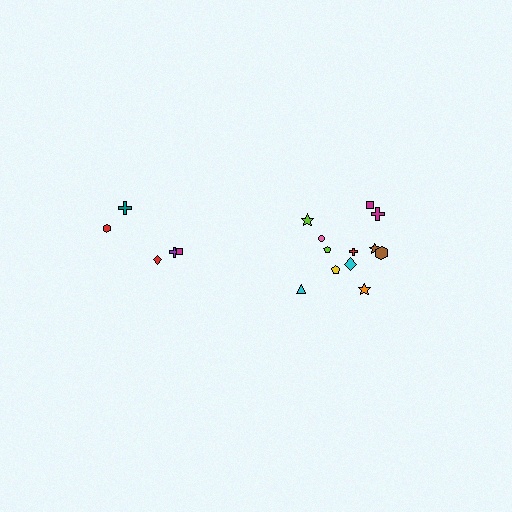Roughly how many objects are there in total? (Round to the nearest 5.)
Roughly 15 objects in total.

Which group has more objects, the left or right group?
The right group.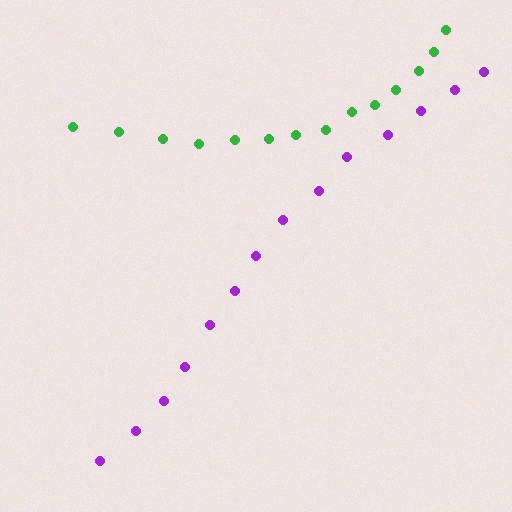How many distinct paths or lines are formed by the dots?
There are 2 distinct paths.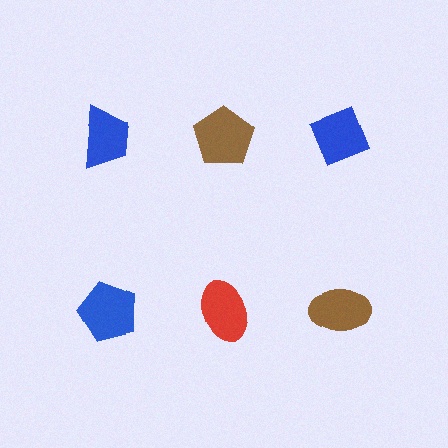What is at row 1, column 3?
A blue diamond.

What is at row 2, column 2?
A red ellipse.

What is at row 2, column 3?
A brown ellipse.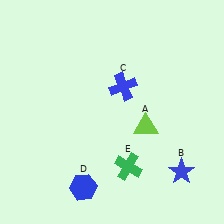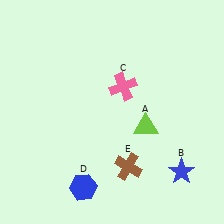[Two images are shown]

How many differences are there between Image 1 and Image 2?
There are 2 differences between the two images.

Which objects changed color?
C changed from blue to pink. E changed from green to brown.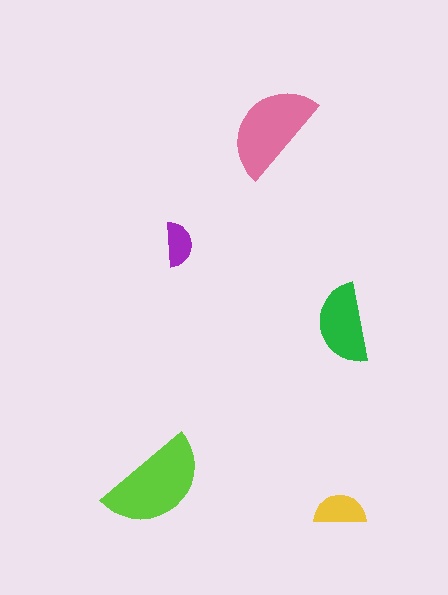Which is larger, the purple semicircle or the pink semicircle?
The pink one.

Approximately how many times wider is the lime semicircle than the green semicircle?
About 1.5 times wider.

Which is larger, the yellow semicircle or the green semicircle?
The green one.